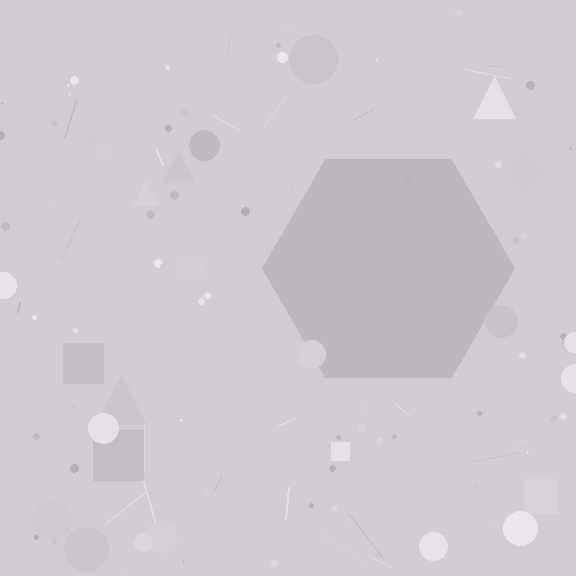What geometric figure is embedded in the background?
A hexagon is embedded in the background.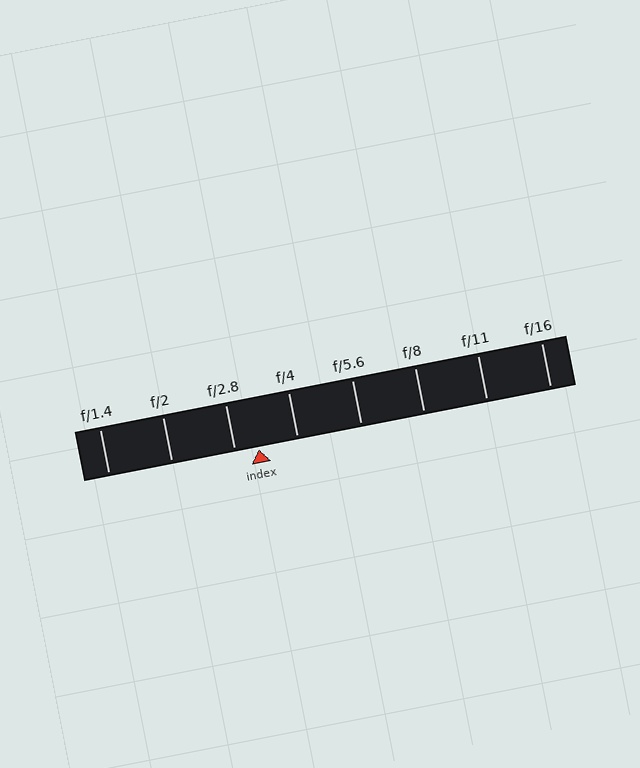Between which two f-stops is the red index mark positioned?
The index mark is between f/2.8 and f/4.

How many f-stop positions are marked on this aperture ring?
There are 8 f-stop positions marked.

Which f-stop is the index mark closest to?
The index mark is closest to f/2.8.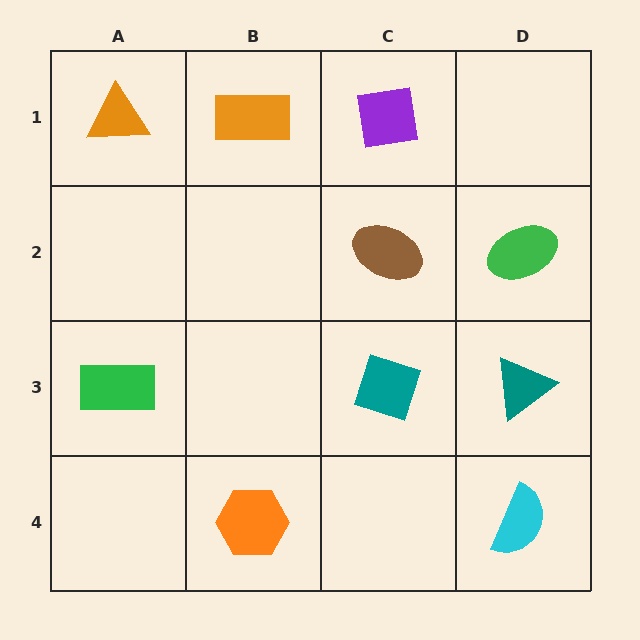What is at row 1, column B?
An orange rectangle.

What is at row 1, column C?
A purple square.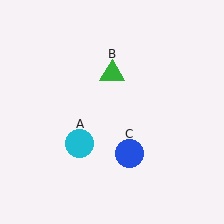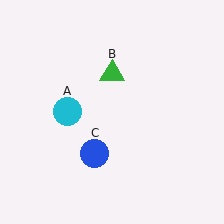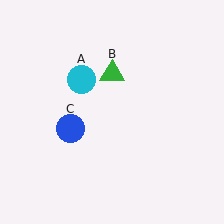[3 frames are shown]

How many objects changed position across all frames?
2 objects changed position: cyan circle (object A), blue circle (object C).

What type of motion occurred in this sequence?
The cyan circle (object A), blue circle (object C) rotated clockwise around the center of the scene.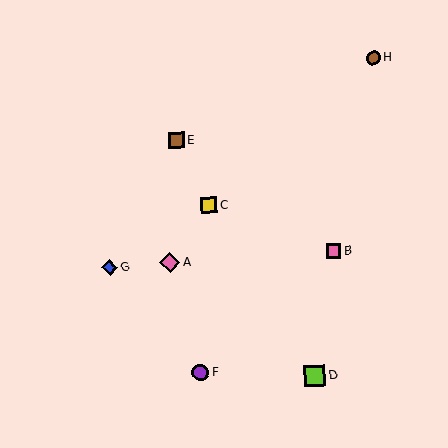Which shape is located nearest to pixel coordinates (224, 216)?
The yellow square (labeled C) at (209, 205) is nearest to that location.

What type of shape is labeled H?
Shape H is a brown circle.